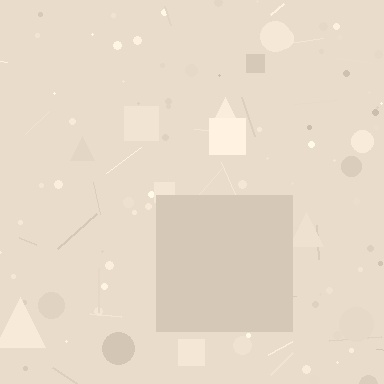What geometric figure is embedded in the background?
A square is embedded in the background.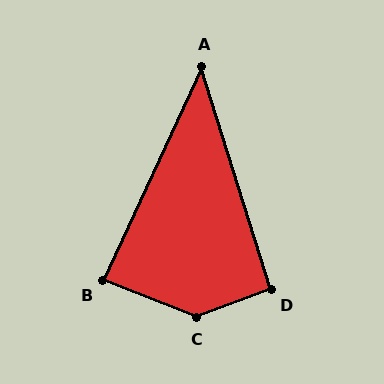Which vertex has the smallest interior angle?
A, at approximately 42 degrees.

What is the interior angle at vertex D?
Approximately 93 degrees (approximately right).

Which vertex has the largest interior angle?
C, at approximately 138 degrees.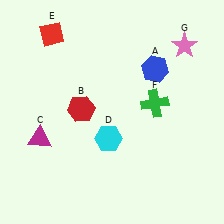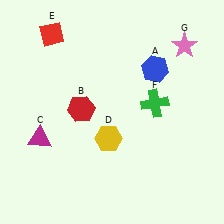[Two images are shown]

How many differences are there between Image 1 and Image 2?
There is 1 difference between the two images.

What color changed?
The hexagon (D) changed from cyan in Image 1 to yellow in Image 2.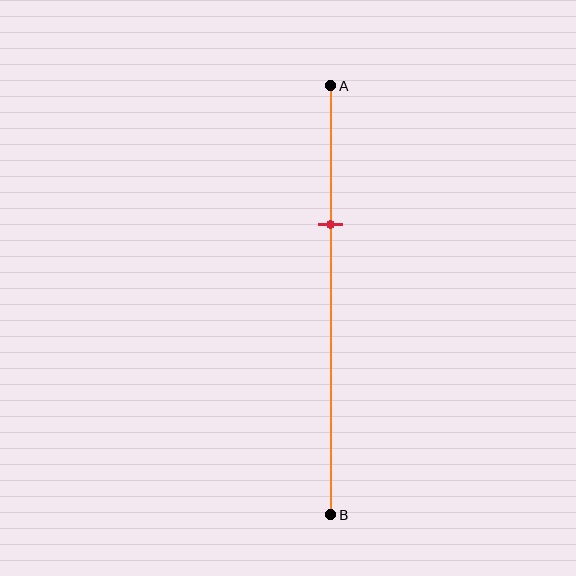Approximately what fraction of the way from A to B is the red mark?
The red mark is approximately 30% of the way from A to B.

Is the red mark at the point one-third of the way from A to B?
Yes, the mark is approximately at the one-third point.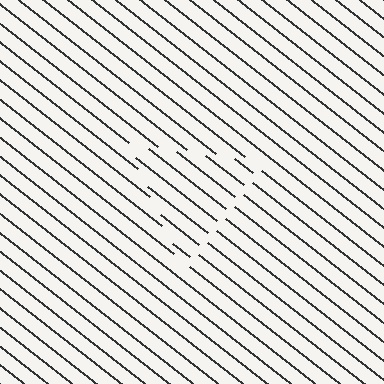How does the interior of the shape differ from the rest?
The interior of the shape contains the same grating, shifted by half a period — the contour is defined by the phase discontinuity where line-ends from the inner and outer gratings abut.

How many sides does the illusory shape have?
3 sides — the line-ends trace a triangle.